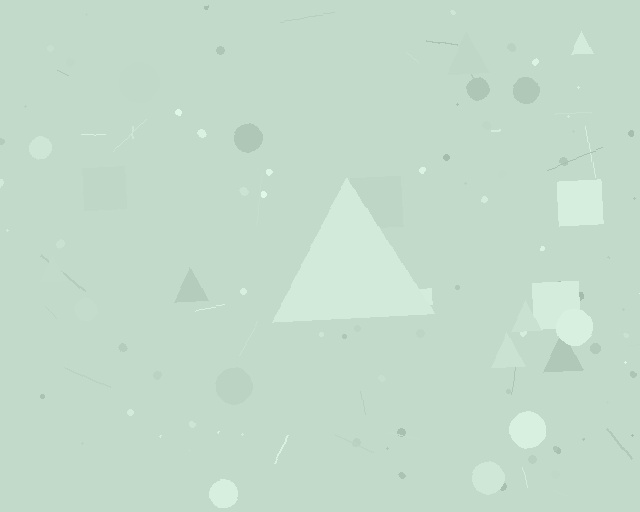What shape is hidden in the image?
A triangle is hidden in the image.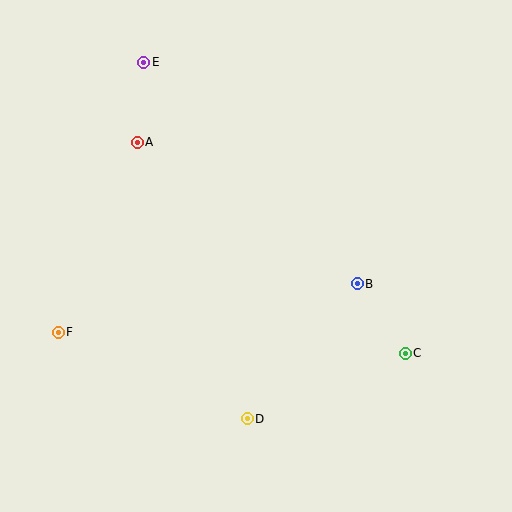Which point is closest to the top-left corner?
Point E is closest to the top-left corner.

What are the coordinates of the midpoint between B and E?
The midpoint between B and E is at (250, 173).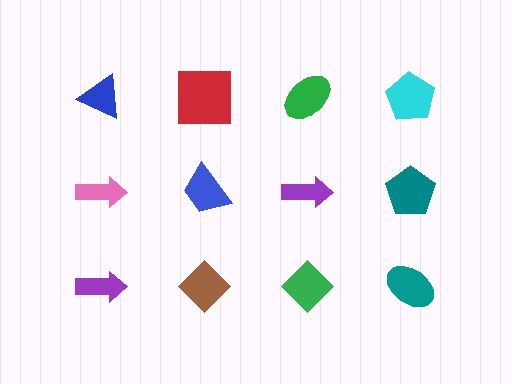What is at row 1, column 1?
A blue triangle.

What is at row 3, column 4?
A teal ellipse.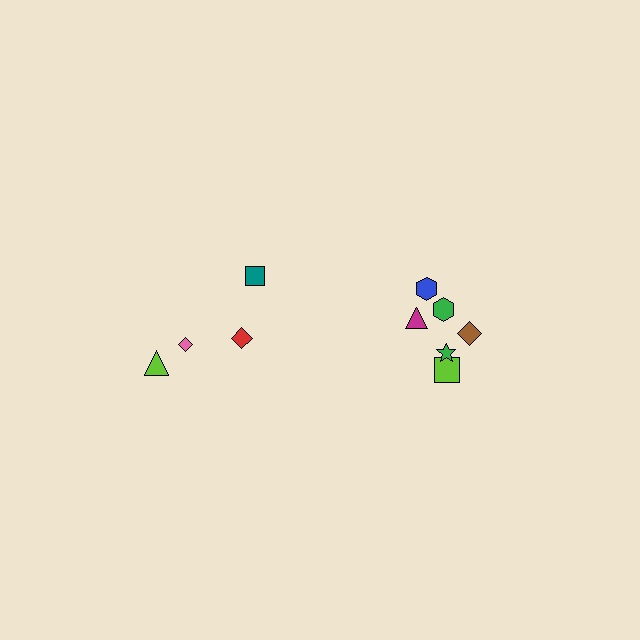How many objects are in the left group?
There are 4 objects.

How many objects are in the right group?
There are 6 objects.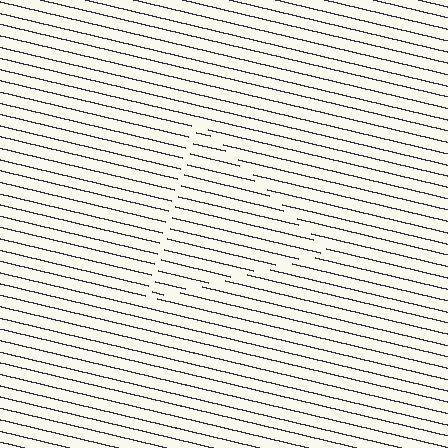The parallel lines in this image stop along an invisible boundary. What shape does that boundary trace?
An illusory triangle. The interior of the shape contains the same grating, shifted by half a period — the contour is defined by the phase discontinuity where line-ends from the inner and outer gratings abut.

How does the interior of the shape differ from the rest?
The interior of the shape contains the same grating, shifted by half a period — the contour is defined by the phase discontinuity where line-ends from the inner and outer gratings abut.